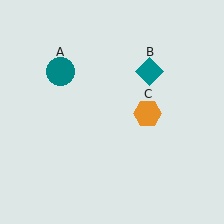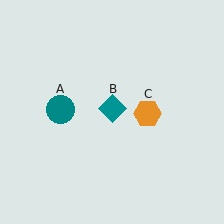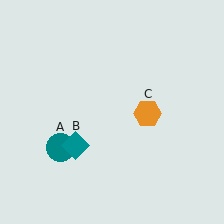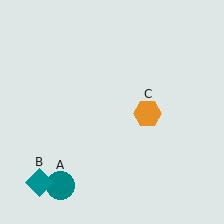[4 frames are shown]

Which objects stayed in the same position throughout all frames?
Orange hexagon (object C) remained stationary.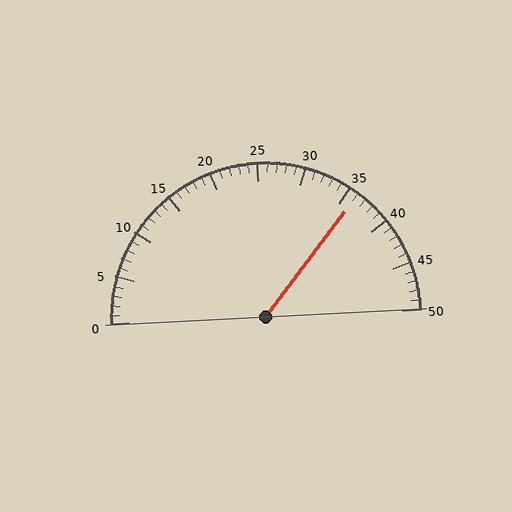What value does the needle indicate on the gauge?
The needle indicates approximately 36.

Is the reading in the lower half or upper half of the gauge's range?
The reading is in the upper half of the range (0 to 50).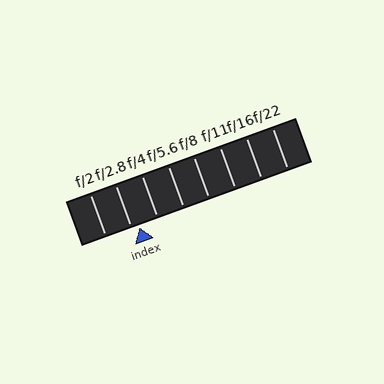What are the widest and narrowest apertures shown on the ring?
The widest aperture shown is f/2 and the narrowest is f/22.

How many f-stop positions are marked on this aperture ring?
There are 8 f-stop positions marked.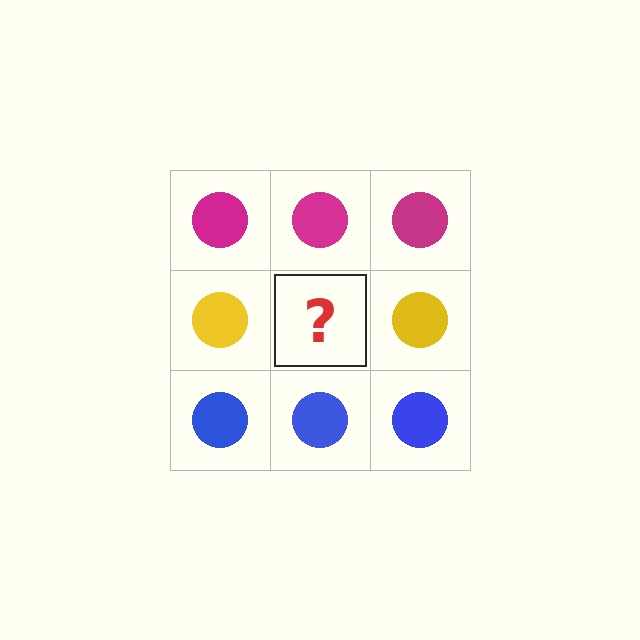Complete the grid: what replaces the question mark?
The question mark should be replaced with a yellow circle.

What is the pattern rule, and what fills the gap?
The rule is that each row has a consistent color. The gap should be filled with a yellow circle.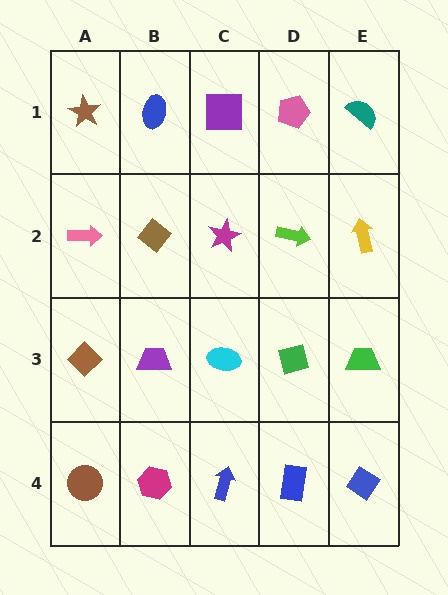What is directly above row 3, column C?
A magenta star.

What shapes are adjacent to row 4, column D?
A green diamond (row 3, column D), a blue arrow (row 4, column C), a blue diamond (row 4, column E).